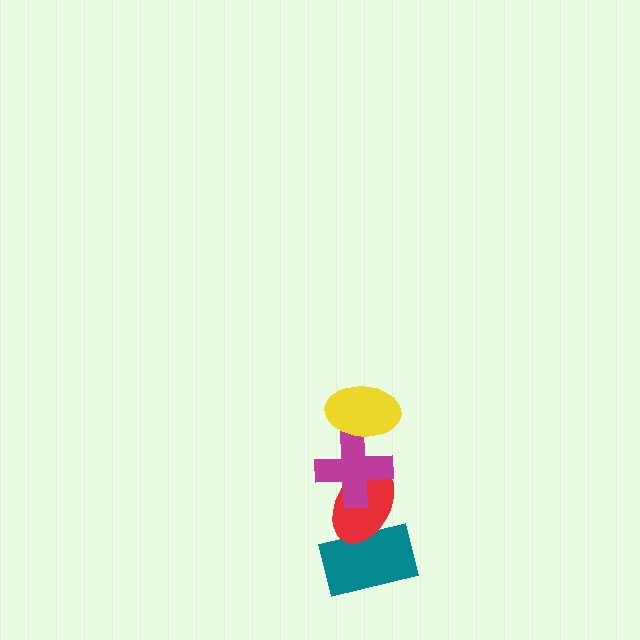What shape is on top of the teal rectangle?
The red ellipse is on top of the teal rectangle.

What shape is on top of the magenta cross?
The yellow ellipse is on top of the magenta cross.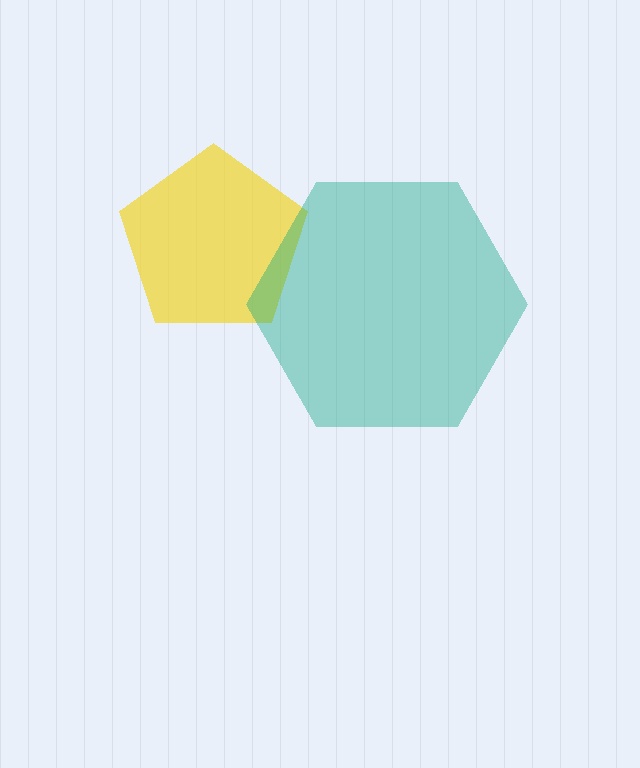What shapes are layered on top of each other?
The layered shapes are: a yellow pentagon, a teal hexagon.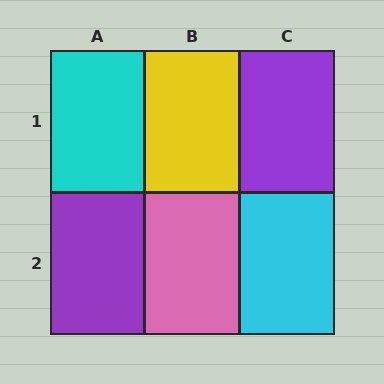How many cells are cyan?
2 cells are cyan.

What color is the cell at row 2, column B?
Pink.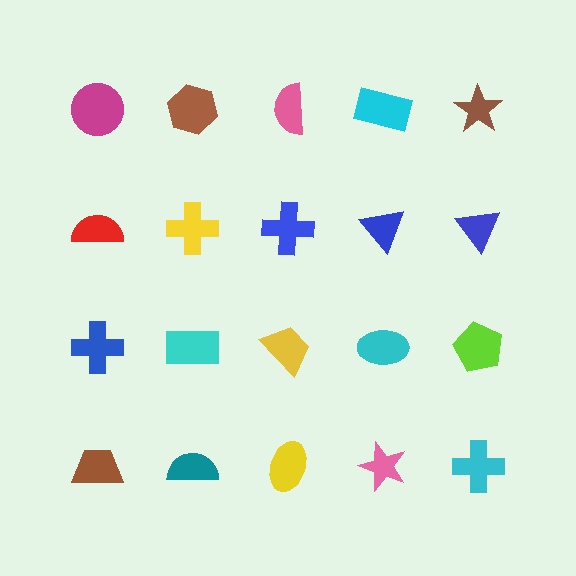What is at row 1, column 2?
A brown hexagon.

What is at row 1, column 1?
A magenta circle.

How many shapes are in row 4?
5 shapes.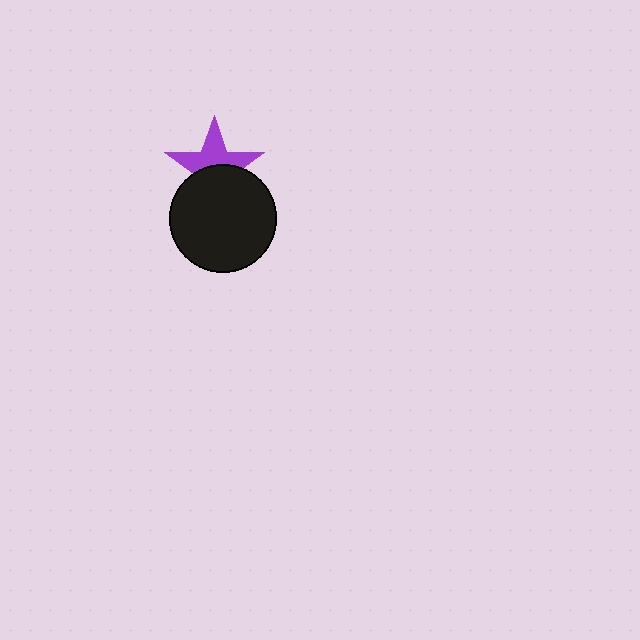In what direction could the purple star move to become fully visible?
The purple star could move up. That would shift it out from behind the black circle entirely.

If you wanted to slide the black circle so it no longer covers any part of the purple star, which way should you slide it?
Slide it down — that is the most direct way to separate the two shapes.